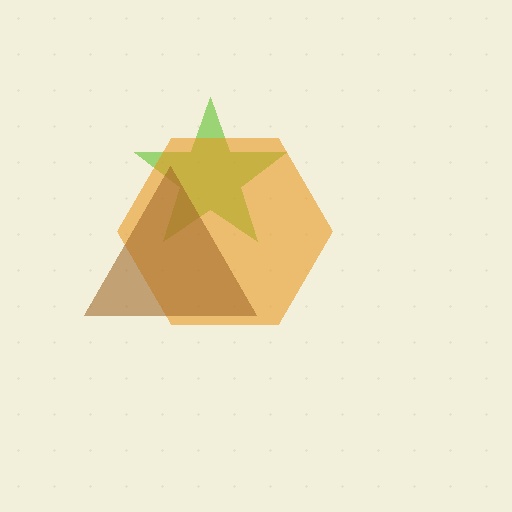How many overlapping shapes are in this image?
There are 3 overlapping shapes in the image.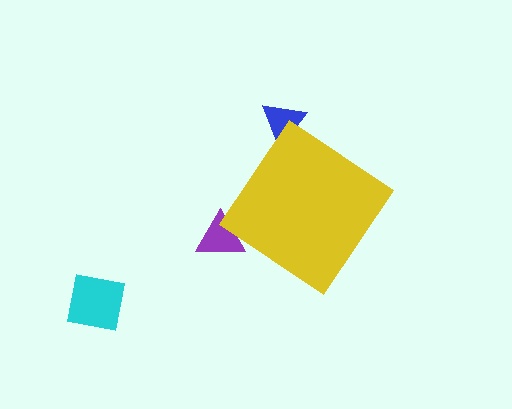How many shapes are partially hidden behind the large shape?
2 shapes are partially hidden.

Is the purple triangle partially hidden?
Yes, the purple triangle is partially hidden behind the yellow diamond.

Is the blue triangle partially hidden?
Yes, the blue triangle is partially hidden behind the yellow diamond.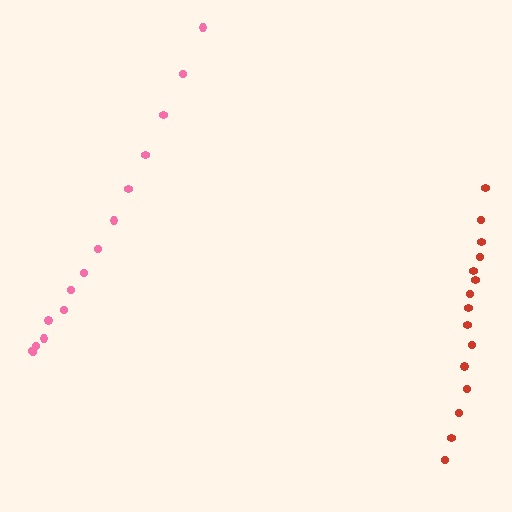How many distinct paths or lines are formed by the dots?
There are 2 distinct paths.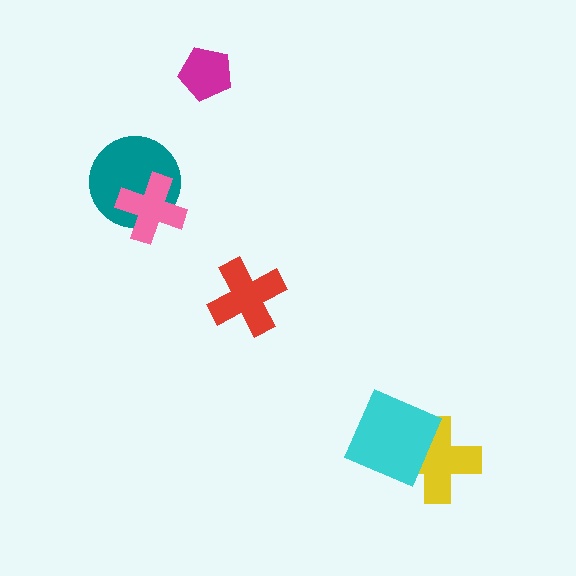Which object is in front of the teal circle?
The pink cross is in front of the teal circle.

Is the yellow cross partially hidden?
Yes, it is partially covered by another shape.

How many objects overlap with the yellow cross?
1 object overlaps with the yellow cross.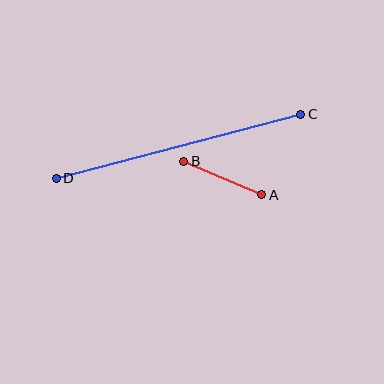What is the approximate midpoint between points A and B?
The midpoint is at approximately (223, 178) pixels.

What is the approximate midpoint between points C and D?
The midpoint is at approximately (178, 146) pixels.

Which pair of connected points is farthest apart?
Points C and D are farthest apart.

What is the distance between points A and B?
The distance is approximately 85 pixels.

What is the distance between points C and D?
The distance is approximately 252 pixels.